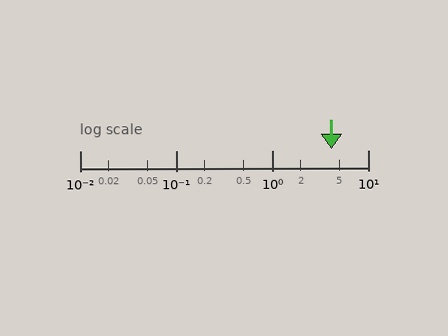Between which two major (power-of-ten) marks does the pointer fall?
The pointer is between 1 and 10.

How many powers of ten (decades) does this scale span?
The scale spans 3 decades, from 0.01 to 10.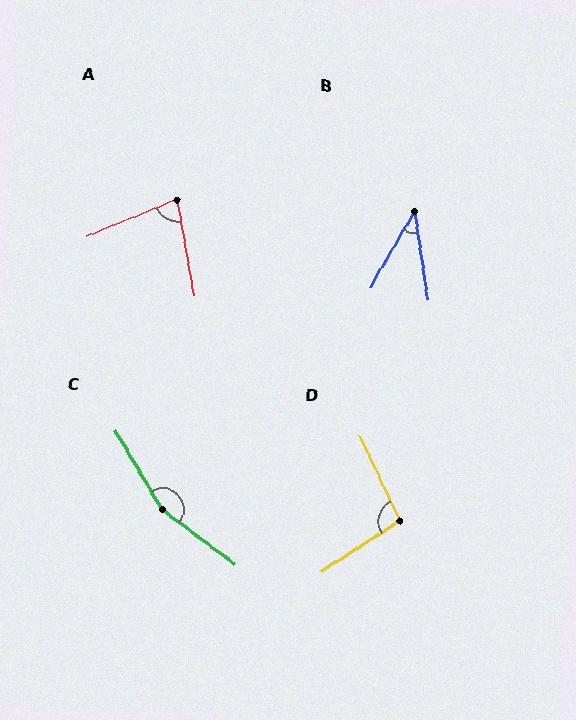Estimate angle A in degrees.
Approximately 77 degrees.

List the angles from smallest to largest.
B (38°), A (77°), D (98°), C (158°).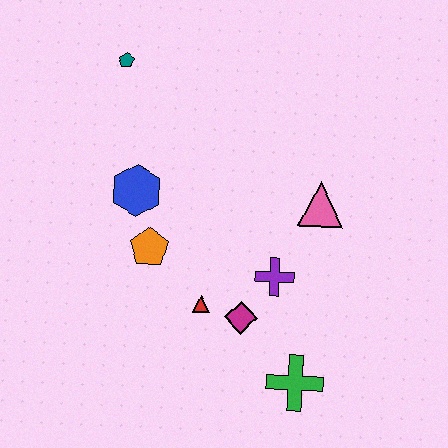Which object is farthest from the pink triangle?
The teal pentagon is farthest from the pink triangle.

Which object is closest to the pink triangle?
The purple cross is closest to the pink triangle.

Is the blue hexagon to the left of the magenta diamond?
Yes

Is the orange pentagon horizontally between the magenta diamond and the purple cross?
No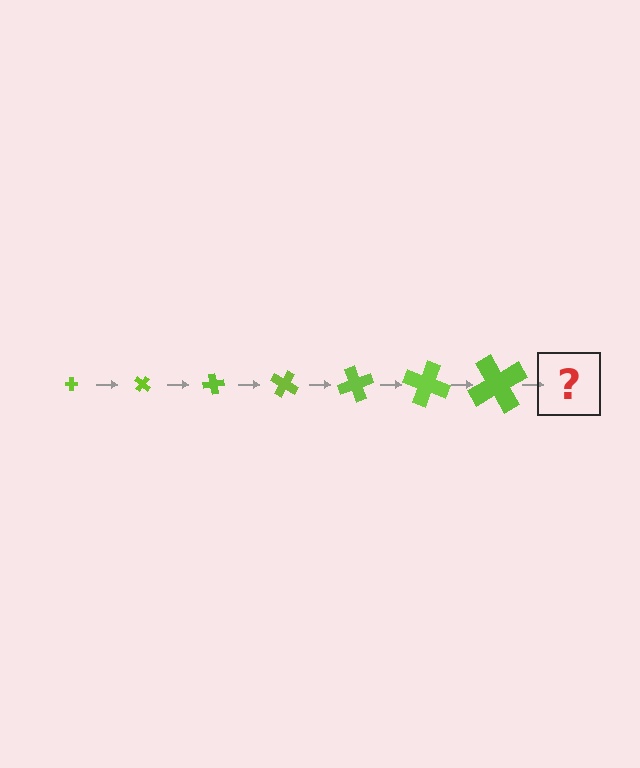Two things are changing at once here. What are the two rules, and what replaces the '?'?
The two rules are that the cross grows larger each step and it rotates 40 degrees each step. The '?' should be a cross, larger than the previous one and rotated 280 degrees from the start.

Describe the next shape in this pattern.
It should be a cross, larger than the previous one and rotated 280 degrees from the start.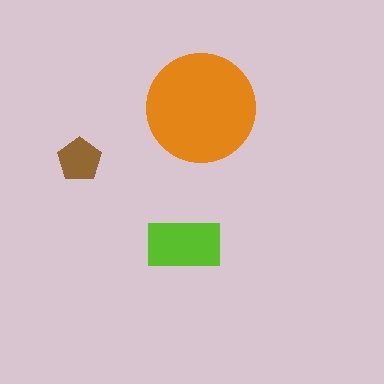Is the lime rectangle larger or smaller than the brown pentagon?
Larger.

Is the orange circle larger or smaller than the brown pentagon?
Larger.